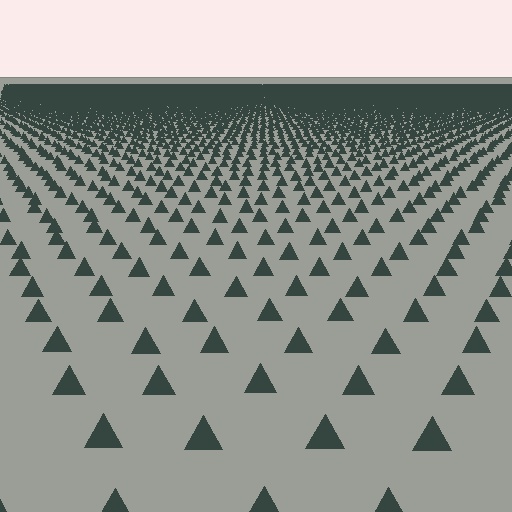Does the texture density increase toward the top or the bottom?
Density increases toward the top.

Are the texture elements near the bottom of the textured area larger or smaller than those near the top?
Larger. Near the bottom, elements are closer to the viewer and appear at a bigger on-screen size.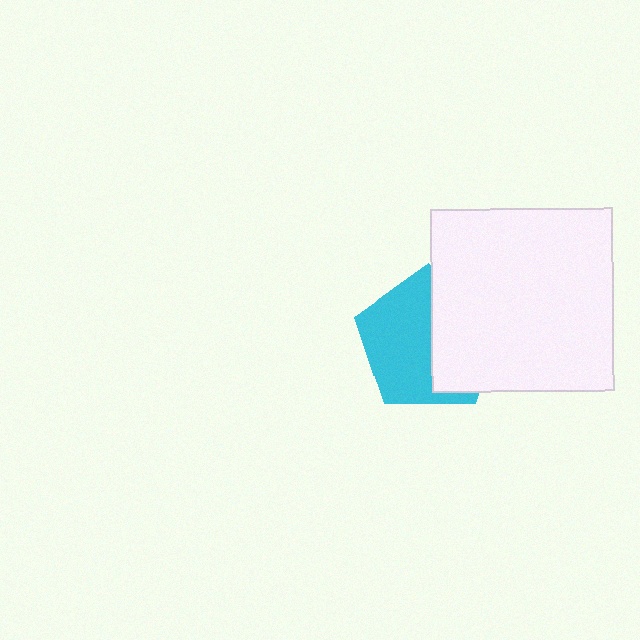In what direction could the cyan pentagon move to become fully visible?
The cyan pentagon could move left. That would shift it out from behind the white square entirely.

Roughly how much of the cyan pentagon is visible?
About half of it is visible (roughly 56%).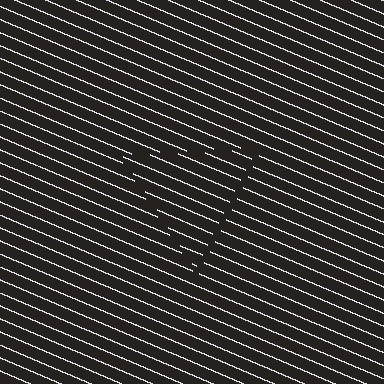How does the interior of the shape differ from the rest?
The interior of the shape contains the same grating, shifted by half a period — the contour is defined by the phase discontinuity where line-ends from the inner and outer gratings abut.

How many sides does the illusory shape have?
3 sides — the line-ends trace a triangle.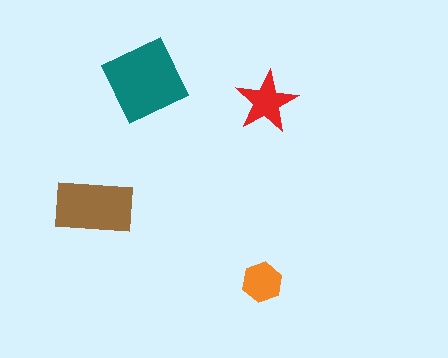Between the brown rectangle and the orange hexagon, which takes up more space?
The brown rectangle.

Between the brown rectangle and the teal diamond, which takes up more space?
The teal diamond.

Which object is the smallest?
The orange hexagon.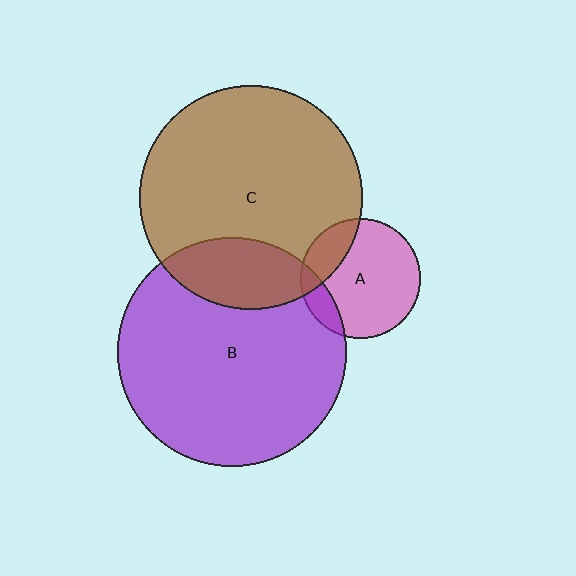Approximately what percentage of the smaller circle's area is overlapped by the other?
Approximately 20%.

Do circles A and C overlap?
Yes.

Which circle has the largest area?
Circle B (purple).